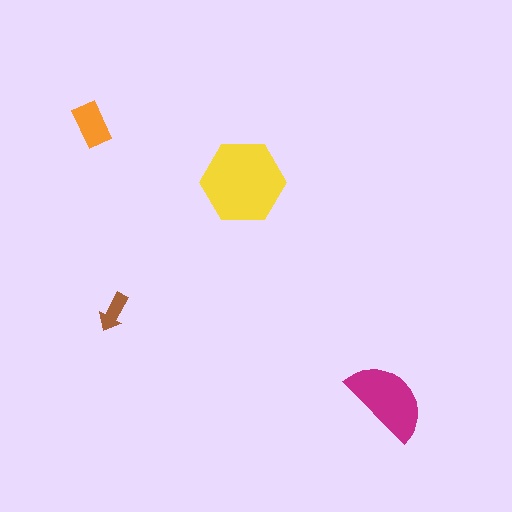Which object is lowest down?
The magenta semicircle is bottommost.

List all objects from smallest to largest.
The brown arrow, the orange rectangle, the magenta semicircle, the yellow hexagon.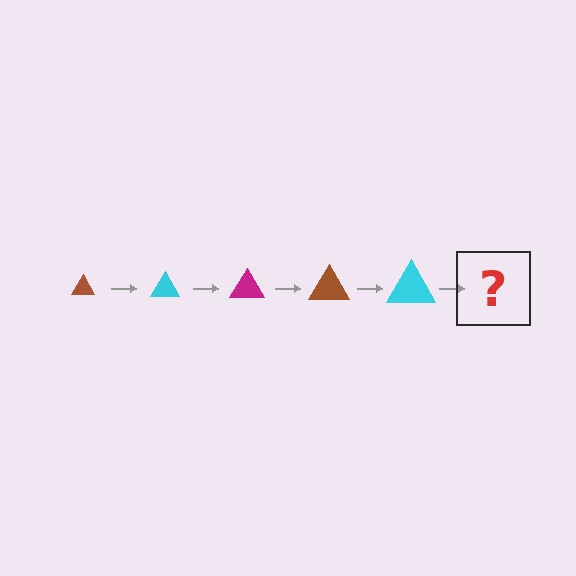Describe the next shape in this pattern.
It should be a magenta triangle, larger than the previous one.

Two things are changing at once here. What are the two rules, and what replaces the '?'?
The two rules are that the triangle grows larger each step and the color cycles through brown, cyan, and magenta. The '?' should be a magenta triangle, larger than the previous one.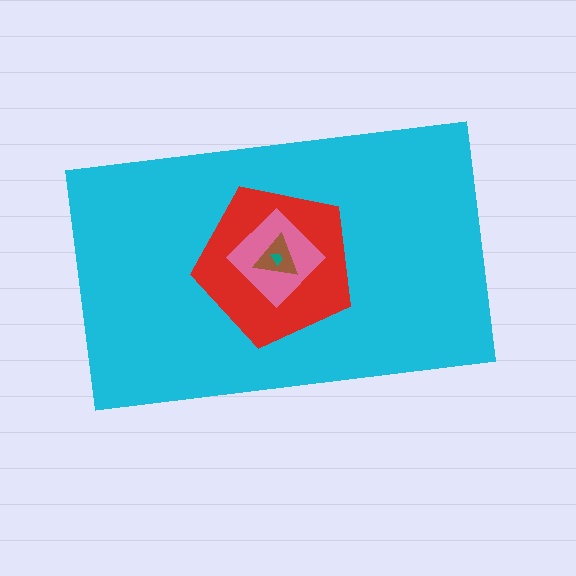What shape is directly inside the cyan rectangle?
The red pentagon.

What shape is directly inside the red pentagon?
The pink diamond.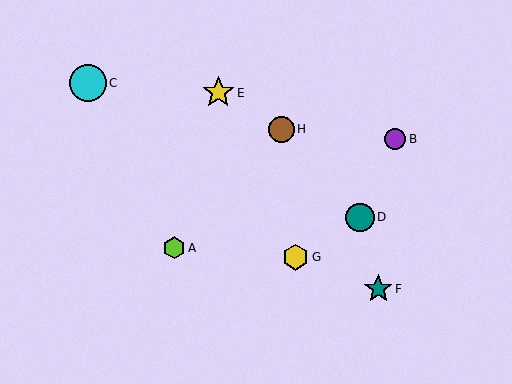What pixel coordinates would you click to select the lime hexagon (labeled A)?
Click at (174, 248) to select the lime hexagon A.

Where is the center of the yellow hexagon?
The center of the yellow hexagon is at (296, 257).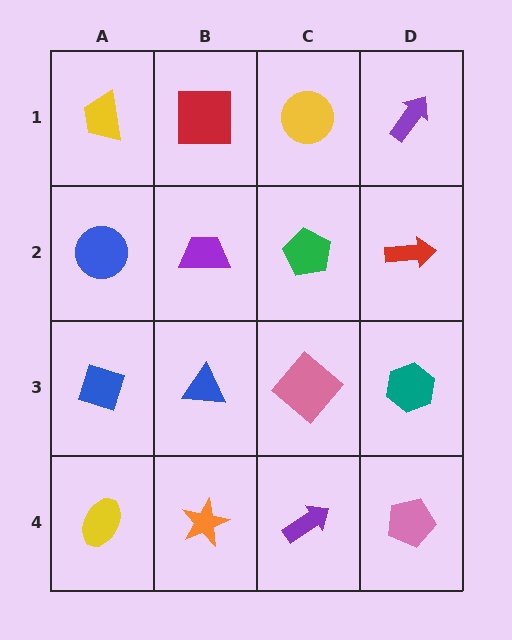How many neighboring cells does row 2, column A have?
3.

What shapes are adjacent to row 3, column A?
A blue circle (row 2, column A), a yellow ellipse (row 4, column A), a blue triangle (row 3, column B).